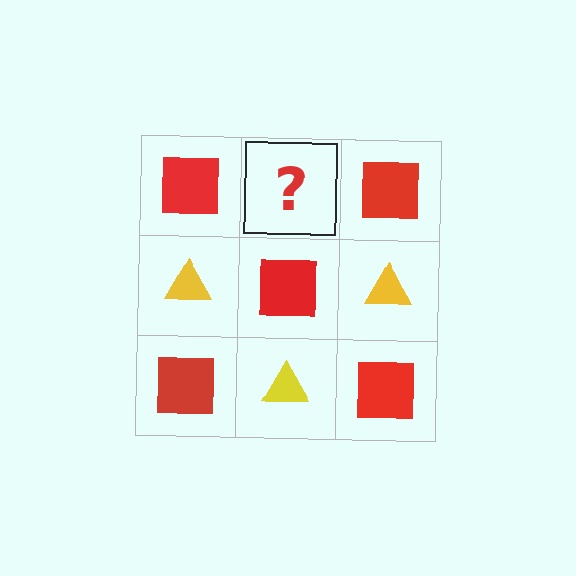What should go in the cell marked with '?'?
The missing cell should contain a yellow triangle.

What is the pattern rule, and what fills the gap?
The rule is that it alternates red square and yellow triangle in a checkerboard pattern. The gap should be filled with a yellow triangle.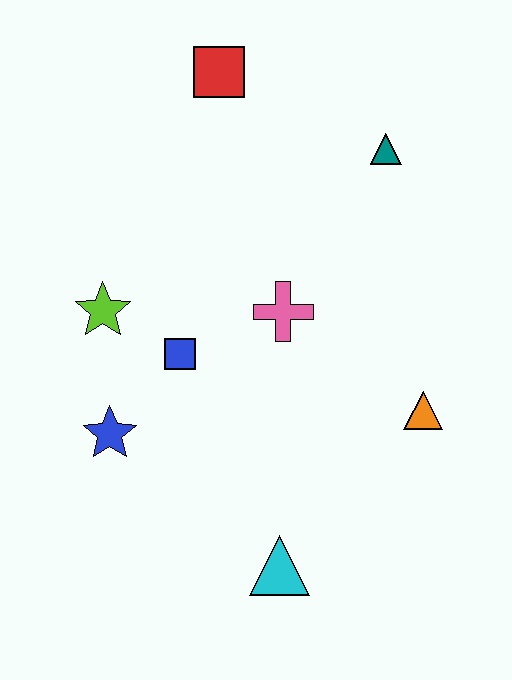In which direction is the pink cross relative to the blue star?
The pink cross is to the right of the blue star.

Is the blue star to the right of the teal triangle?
No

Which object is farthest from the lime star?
The orange triangle is farthest from the lime star.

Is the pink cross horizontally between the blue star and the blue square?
No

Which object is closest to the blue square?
The lime star is closest to the blue square.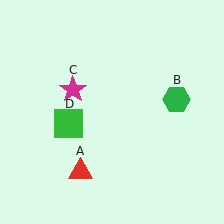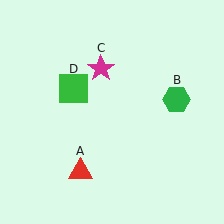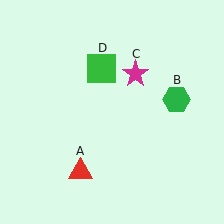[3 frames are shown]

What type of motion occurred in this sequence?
The magenta star (object C), green square (object D) rotated clockwise around the center of the scene.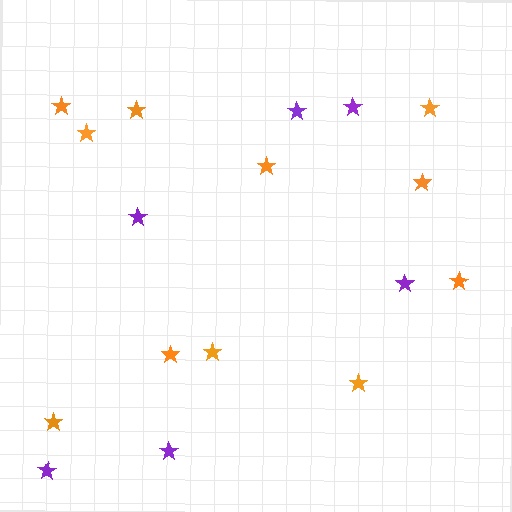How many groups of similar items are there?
There are 2 groups: one group of purple stars (6) and one group of orange stars (11).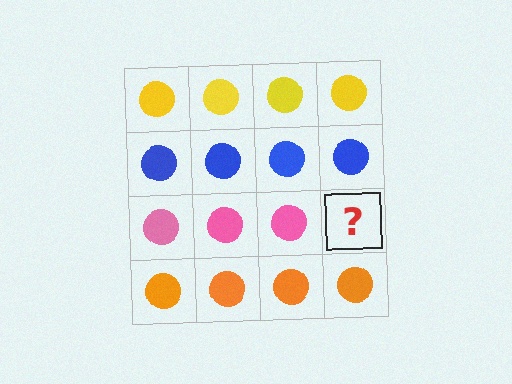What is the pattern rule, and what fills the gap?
The rule is that each row has a consistent color. The gap should be filled with a pink circle.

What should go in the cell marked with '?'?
The missing cell should contain a pink circle.